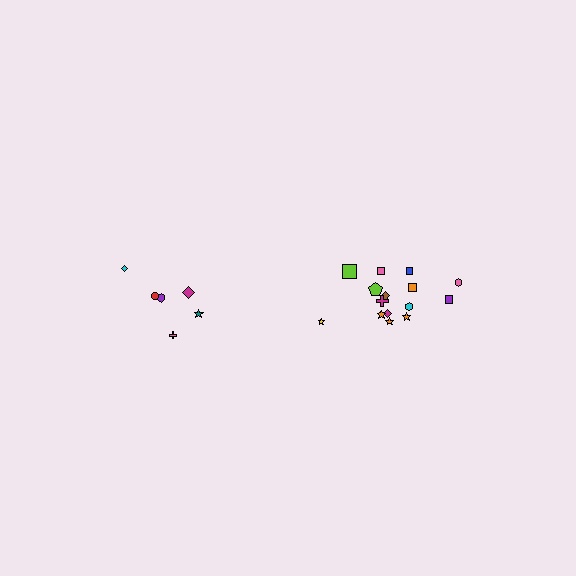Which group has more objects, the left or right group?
The right group.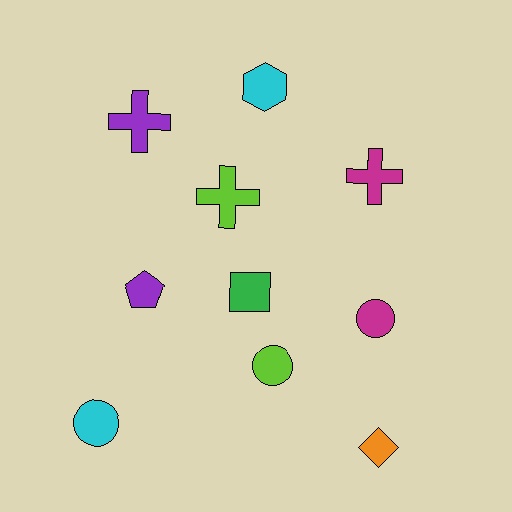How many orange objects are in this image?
There is 1 orange object.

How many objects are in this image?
There are 10 objects.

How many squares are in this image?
There is 1 square.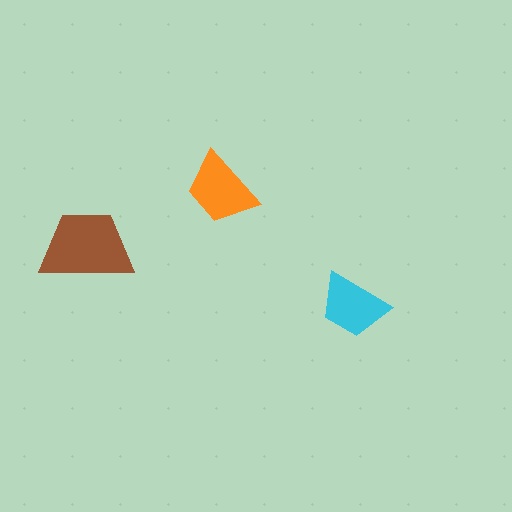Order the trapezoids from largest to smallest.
the brown one, the orange one, the cyan one.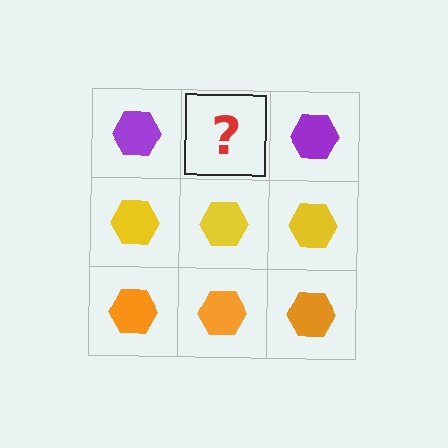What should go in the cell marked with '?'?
The missing cell should contain a purple hexagon.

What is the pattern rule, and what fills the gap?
The rule is that each row has a consistent color. The gap should be filled with a purple hexagon.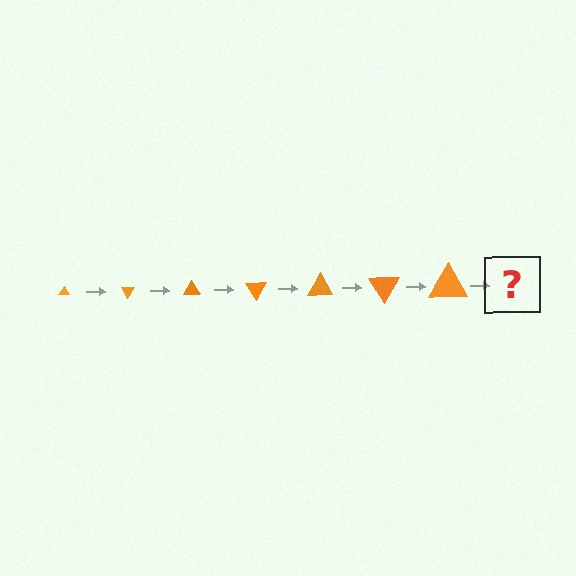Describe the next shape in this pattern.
It should be a triangle, larger than the previous one and rotated 420 degrees from the start.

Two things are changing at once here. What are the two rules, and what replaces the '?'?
The two rules are that the triangle grows larger each step and it rotates 60 degrees each step. The '?' should be a triangle, larger than the previous one and rotated 420 degrees from the start.